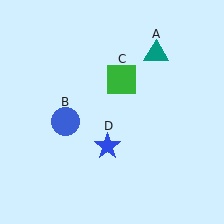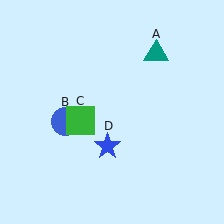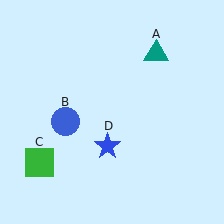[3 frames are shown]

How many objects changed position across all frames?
1 object changed position: green square (object C).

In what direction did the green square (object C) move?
The green square (object C) moved down and to the left.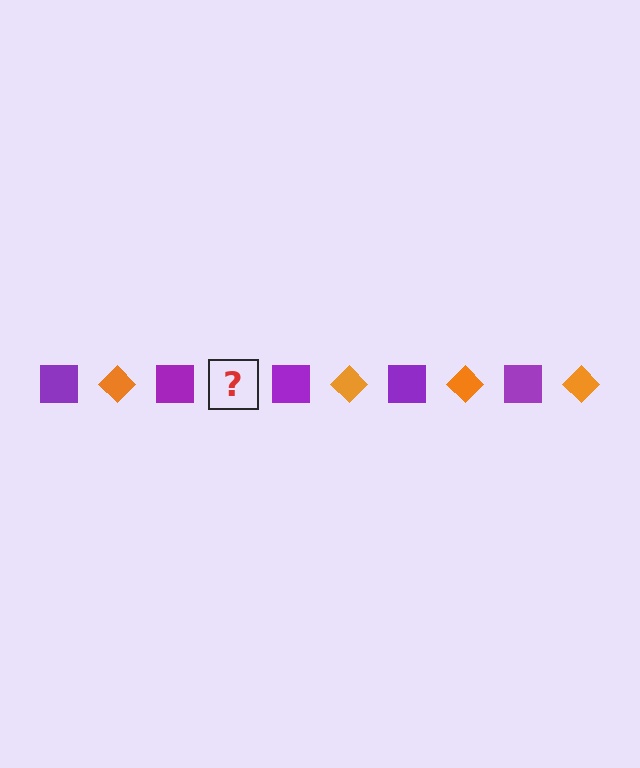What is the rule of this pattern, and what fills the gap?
The rule is that the pattern alternates between purple square and orange diamond. The gap should be filled with an orange diamond.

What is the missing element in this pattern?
The missing element is an orange diamond.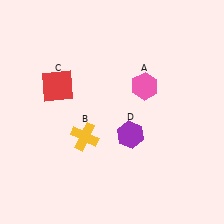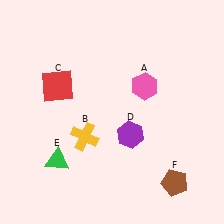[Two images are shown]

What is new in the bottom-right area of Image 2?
A brown pentagon (F) was added in the bottom-right area of Image 2.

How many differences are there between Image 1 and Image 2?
There are 2 differences between the two images.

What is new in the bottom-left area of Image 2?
A green triangle (E) was added in the bottom-left area of Image 2.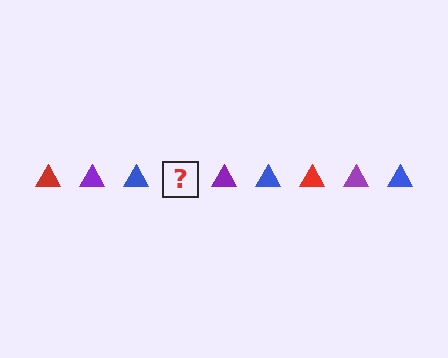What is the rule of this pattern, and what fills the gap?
The rule is that the pattern cycles through red, purple, blue triangles. The gap should be filled with a red triangle.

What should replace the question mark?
The question mark should be replaced with a red triangle.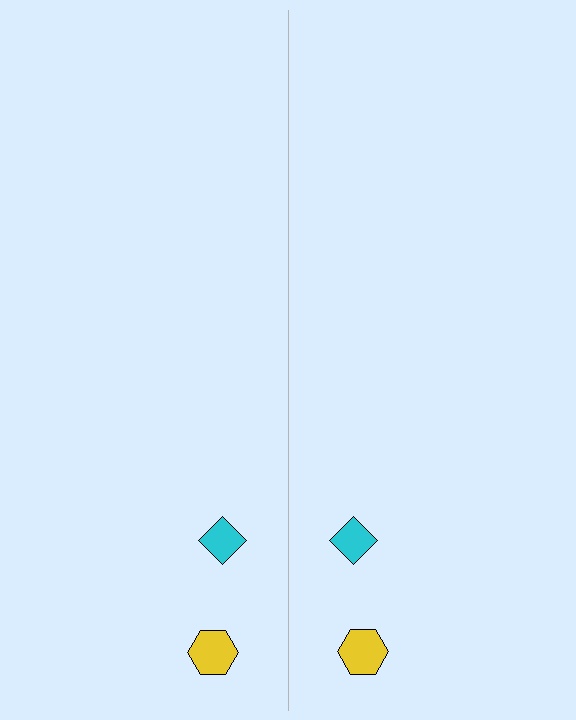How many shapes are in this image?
There are 4 shapes in this image.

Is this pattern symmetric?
Yes, this pattern has bilateral (reflection) symmetry.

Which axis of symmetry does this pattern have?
The pattern has a vertical axis of symmetry running through the center of the image.